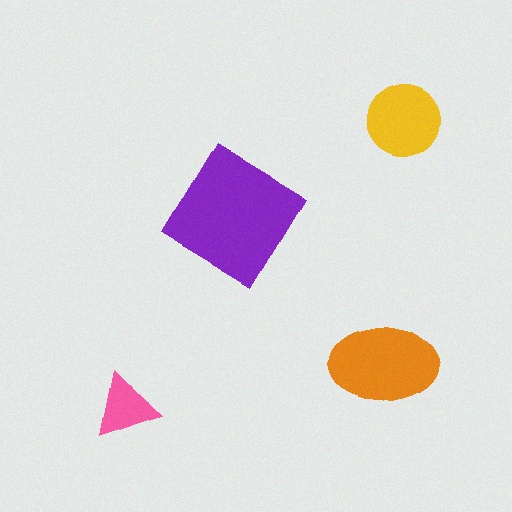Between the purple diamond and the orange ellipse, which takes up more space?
The purple diamond.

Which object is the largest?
The purple diamond.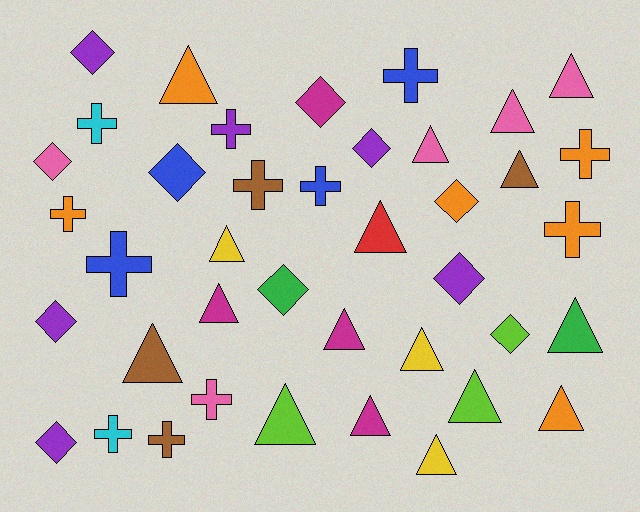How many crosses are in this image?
There are 12 crosses.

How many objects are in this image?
There are 40 objects.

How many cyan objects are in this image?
There are 2 cyan objects.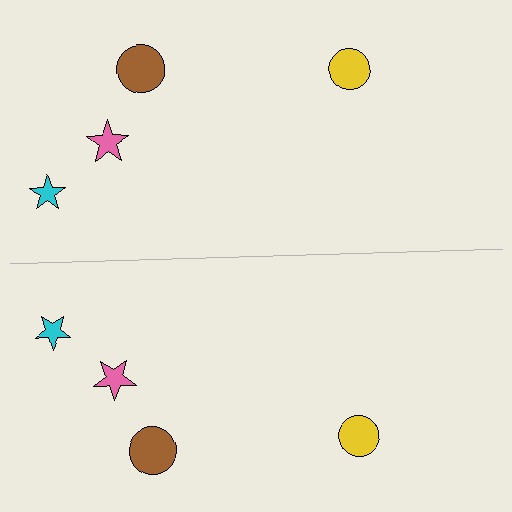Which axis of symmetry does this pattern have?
The pattern has a horizontal axis of symmetry running through the center of the image.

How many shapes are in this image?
There are 8 shapes in this image.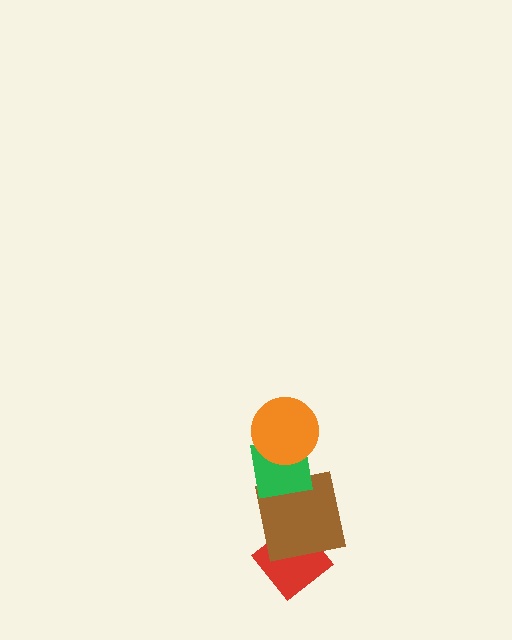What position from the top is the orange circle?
The orange circle is 1st from the top.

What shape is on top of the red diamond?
The brown square is on top of the red diamond.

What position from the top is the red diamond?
The red diamond is 4th from the top.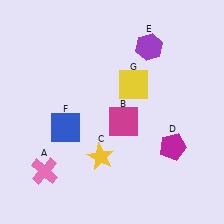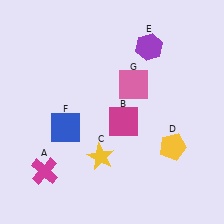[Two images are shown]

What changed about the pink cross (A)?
In Image 1, A is pink. In Image 2, it changed to magenta.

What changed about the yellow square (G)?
In Image 1, G is yellow. In Image 2, it changed to pink.